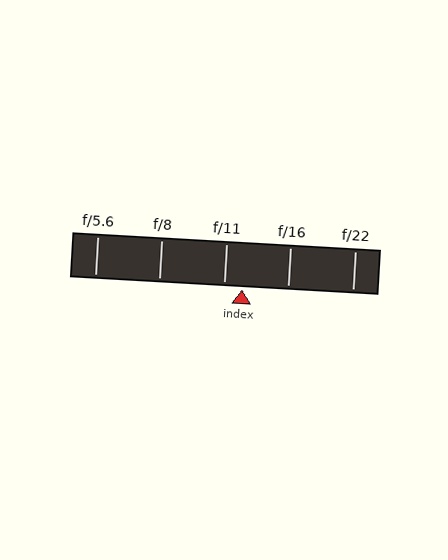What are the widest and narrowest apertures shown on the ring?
The widest aperture shown is f/5.6 and the narrowest is f/22.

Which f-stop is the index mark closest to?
The index mark is closest to f/11.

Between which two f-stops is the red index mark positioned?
The index mark is between f/11 and f/16.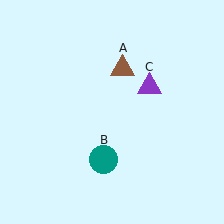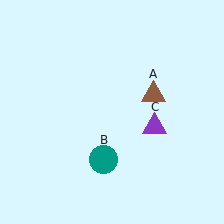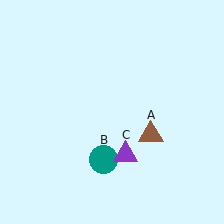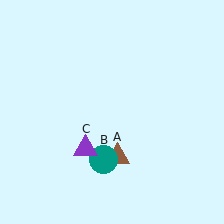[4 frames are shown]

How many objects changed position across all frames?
2 objects changed position: brown triangle (object A), purple triangle (object C).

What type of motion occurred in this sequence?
The brown triangle (object A), purple triangle (object C) rotated clockwise around the center of the scene.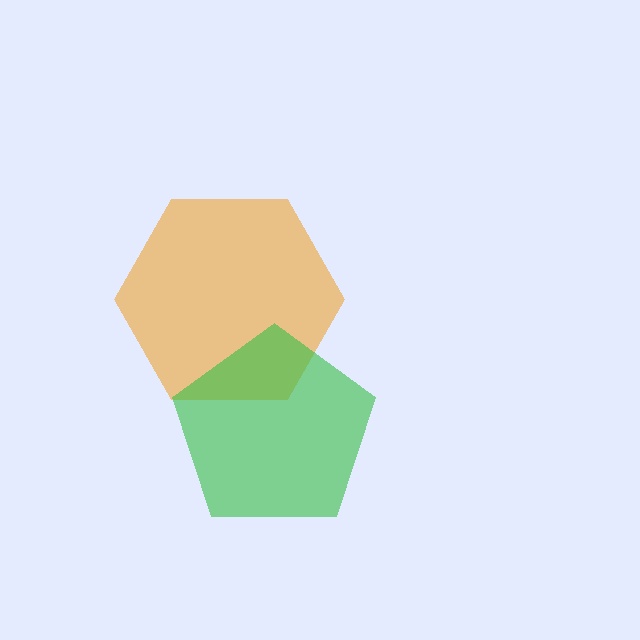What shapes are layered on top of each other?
The layered shapes are: an orange hexagon, a green pentagon.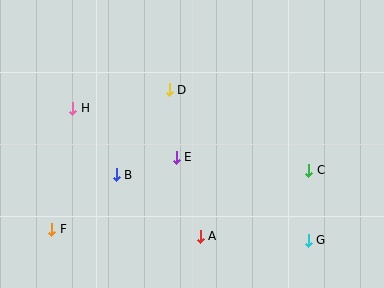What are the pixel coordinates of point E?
Point E is at (176, 157).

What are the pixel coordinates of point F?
Point F is at (52, 229).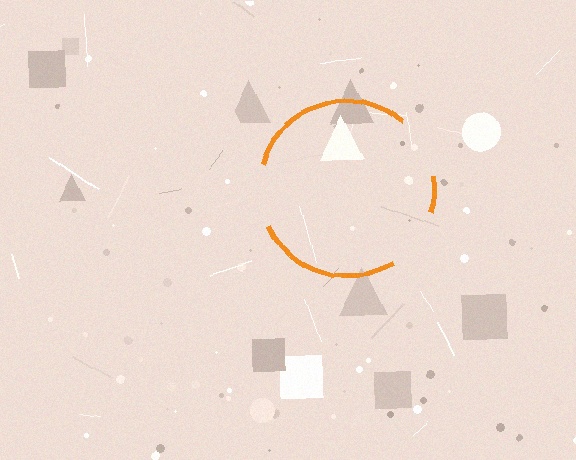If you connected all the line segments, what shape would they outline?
They would outline a circle.